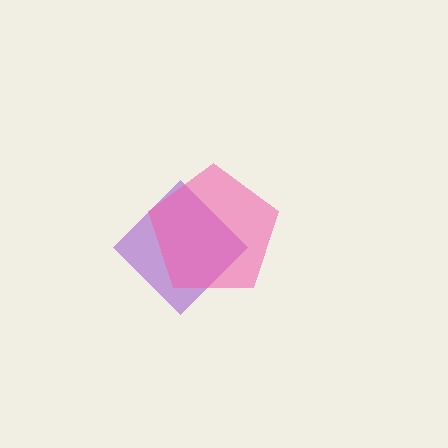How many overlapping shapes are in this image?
There are 2 overlapping shapes in the image.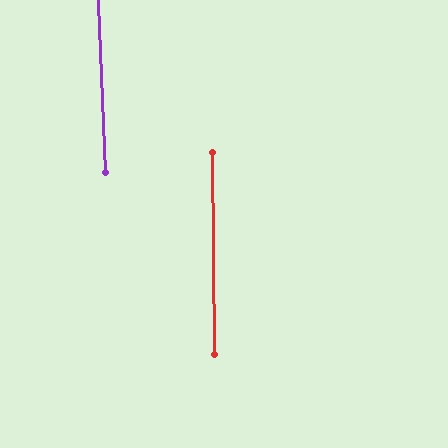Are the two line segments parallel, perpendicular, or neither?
Parallel — their directions differ by only 1.7°.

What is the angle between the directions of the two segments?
Approximately 2 degrees.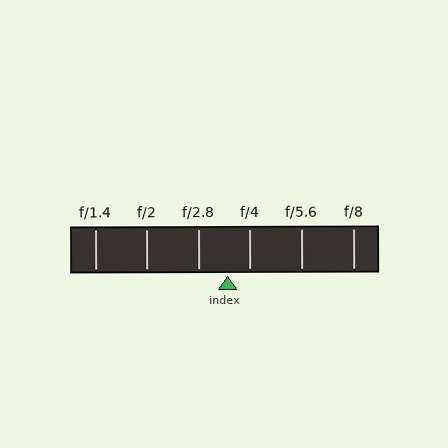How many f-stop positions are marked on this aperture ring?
There are 6 f-stop positions marked.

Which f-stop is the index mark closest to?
The index mark is closest to f/4.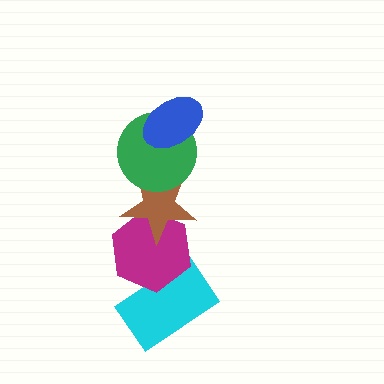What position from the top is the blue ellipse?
The blue ellipse is 1st from the top.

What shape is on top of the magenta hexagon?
The brown star is on top of the magenta hexagon.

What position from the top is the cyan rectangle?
The cyan rectangle is 5th from the top.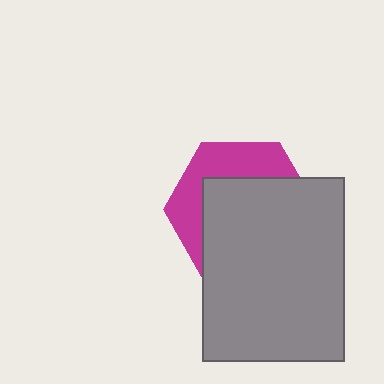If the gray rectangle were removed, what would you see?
You would see the complete magenta hexagon.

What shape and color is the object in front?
The object in front is a gray rectangle.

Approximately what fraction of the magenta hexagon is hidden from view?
Roughly 64% of the magenta hexagon is hidden behind the gray rectangle.